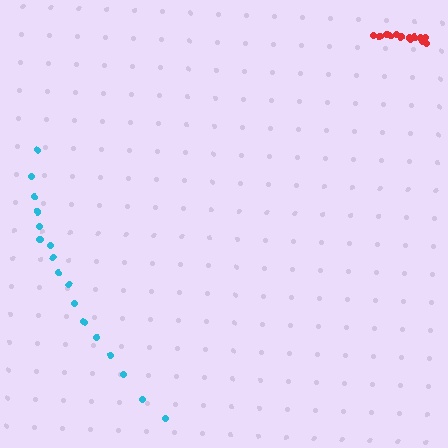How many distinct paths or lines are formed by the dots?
There are 2 distinct paths.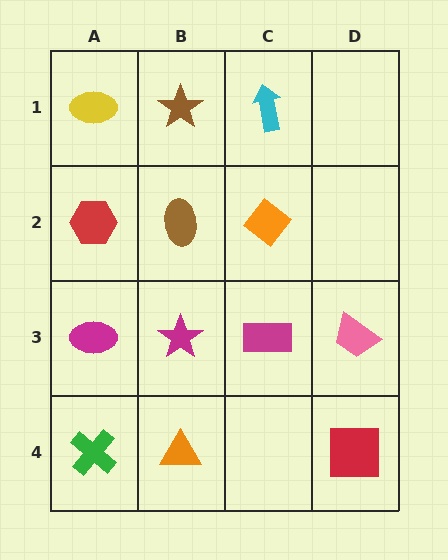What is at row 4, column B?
An orange triangle.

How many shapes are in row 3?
4 shapes.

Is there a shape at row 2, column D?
No, that cell is empty.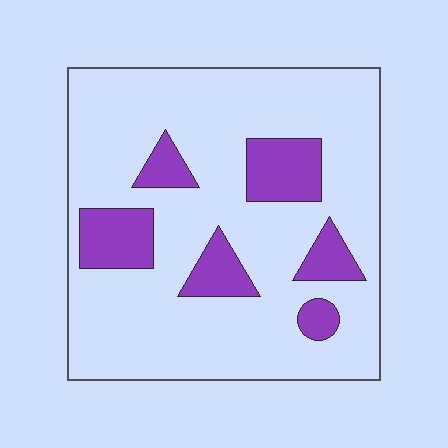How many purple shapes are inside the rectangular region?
6.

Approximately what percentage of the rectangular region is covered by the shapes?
Approximately 20%.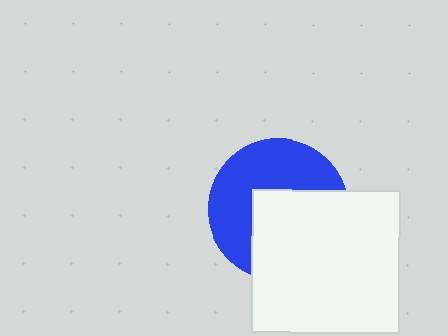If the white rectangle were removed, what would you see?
You would see the complete blue circle.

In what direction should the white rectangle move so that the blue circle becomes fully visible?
The white rectangle should move toward the lower-right. That is the shortest direction to clear the overlap and leave the blue circle fully visible.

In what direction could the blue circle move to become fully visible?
The blue circle could move toward the upper-left. That would shift it out from behind the white rectangle entirely.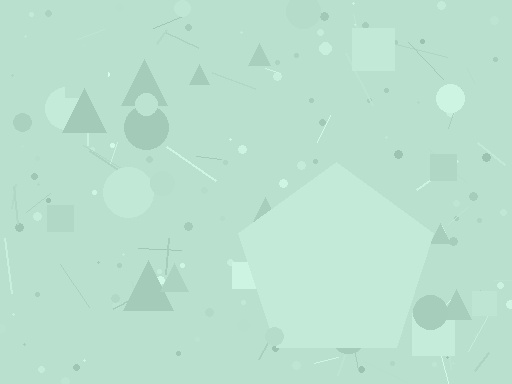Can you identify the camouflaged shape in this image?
The camouflaged shape is a pentagon.